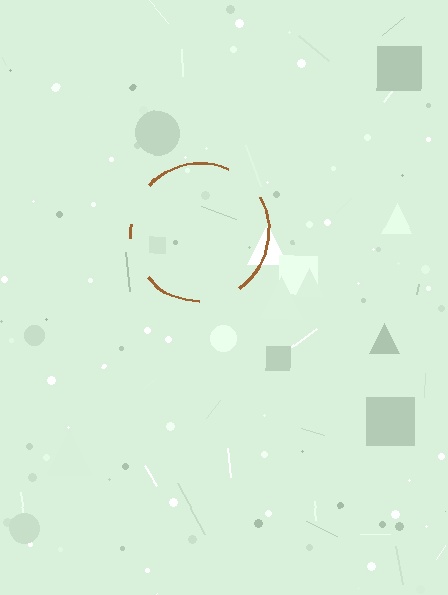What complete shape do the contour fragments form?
The contour fragments form a circle.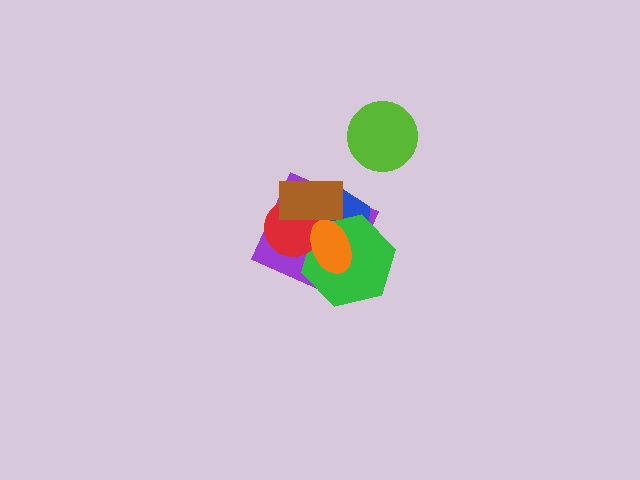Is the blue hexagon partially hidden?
Yes, it is partially covered by another shape.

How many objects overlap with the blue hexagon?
5 objects overlap with the blue hexagon.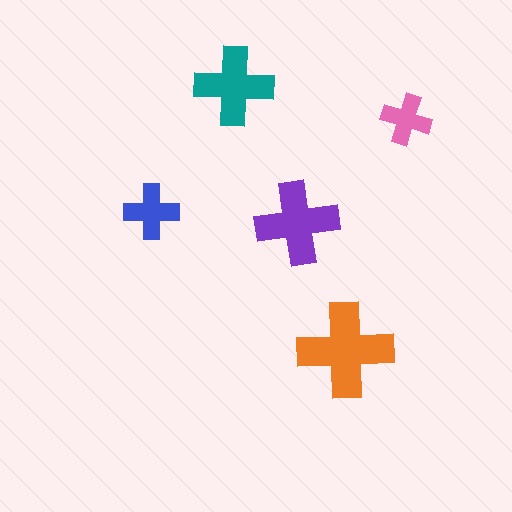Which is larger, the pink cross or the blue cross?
The blue one.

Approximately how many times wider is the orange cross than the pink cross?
About 2 times wider.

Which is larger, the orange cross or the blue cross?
The orange one.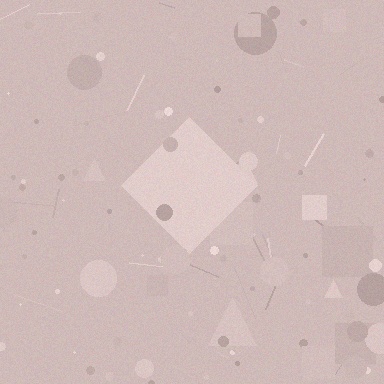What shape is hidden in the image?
A diamond is hidden in the image.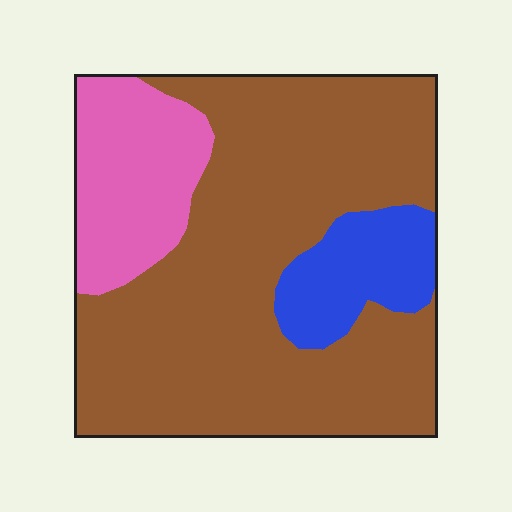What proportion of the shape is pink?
Pink covers 18% of the shape.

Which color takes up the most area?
Brown, at roughly 70%.